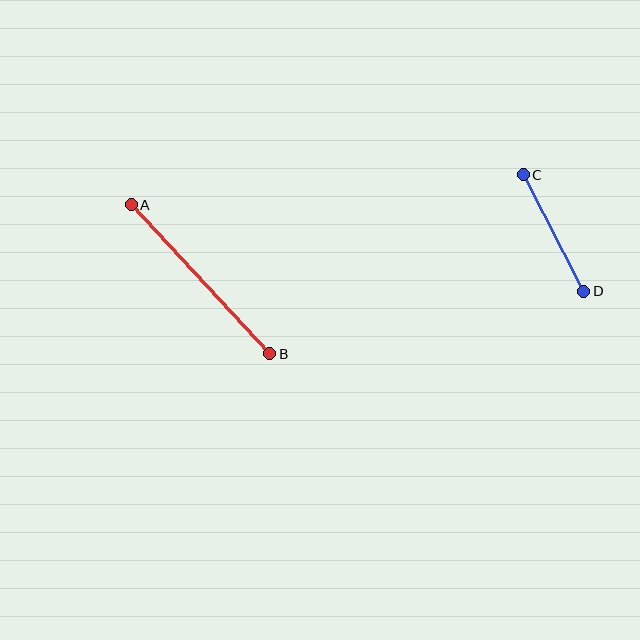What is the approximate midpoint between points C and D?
The midpoint is at approximately (553, 233) pixels.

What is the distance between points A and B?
The distance is approximately 204 pixels.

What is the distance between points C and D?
The distance is approximately 131 pixels.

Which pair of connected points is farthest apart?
Points A and B are farthest apart.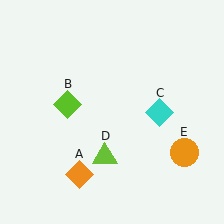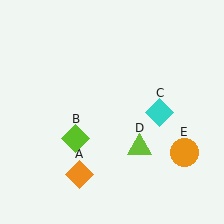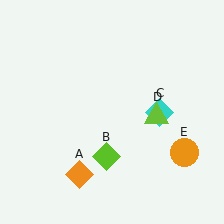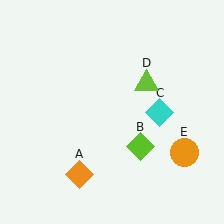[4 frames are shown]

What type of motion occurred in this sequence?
The lime diamond (object B), lime triangle (object D) rotated counterclockwise around the center of the scene.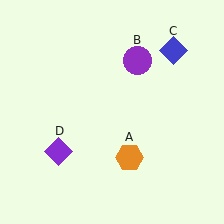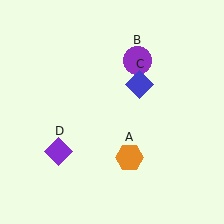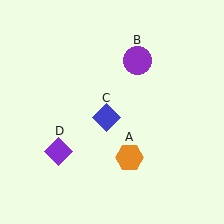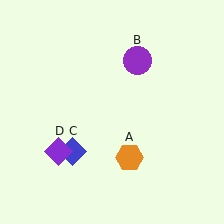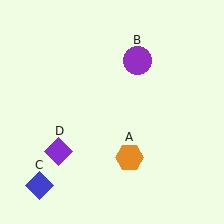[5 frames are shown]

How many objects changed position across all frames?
1 object changed position: blue diamond (object C).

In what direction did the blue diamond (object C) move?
The blue diamond (object C) moved down and to the left.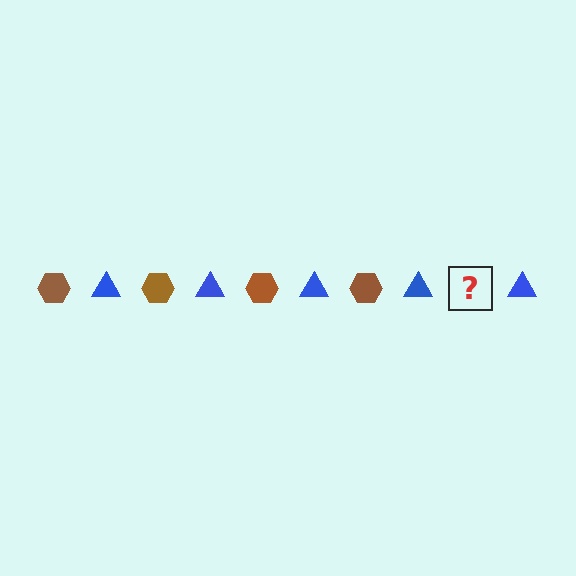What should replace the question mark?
The question mark should be replaced with a brown hexagon.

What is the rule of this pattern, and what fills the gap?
The rule is that the pattern alternates between brown hexagon and blue triangle. The gap should be filled with a brown hexagon.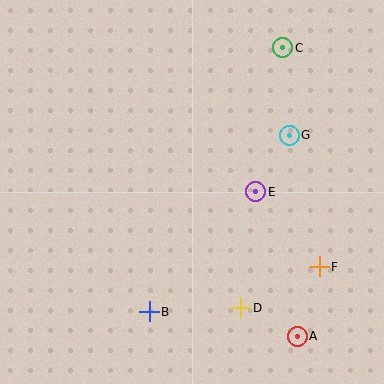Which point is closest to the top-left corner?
Point C is closest to the top-left corner.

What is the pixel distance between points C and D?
The distance between C and D is 264 pixels.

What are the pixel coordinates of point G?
Point G is at (289, 135).